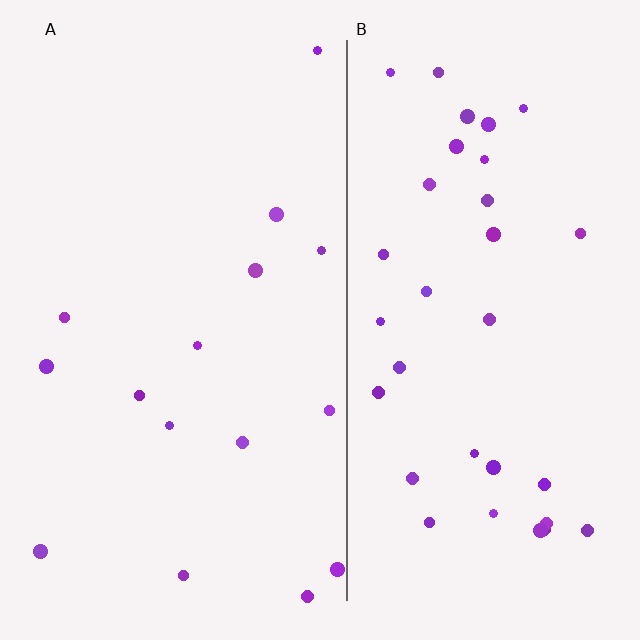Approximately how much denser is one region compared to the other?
Approximately 2.2× — region B over region A.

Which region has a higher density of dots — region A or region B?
B (the right).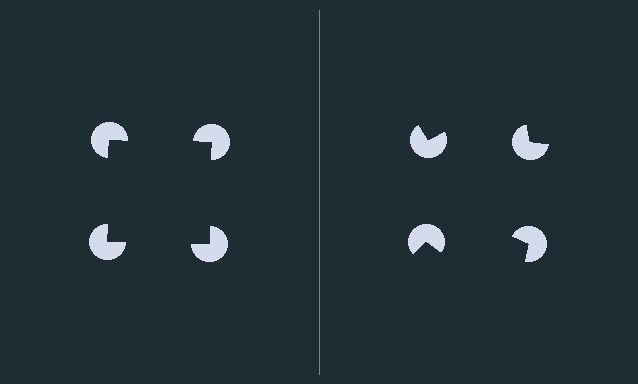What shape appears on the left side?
An illusory square.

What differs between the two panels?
The pac-man discs are positioned identically on both sides; only the wedge orientations differ. On the left they align to a square; on the right they are misaligned.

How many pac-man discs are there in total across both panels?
8 — 4 on each side.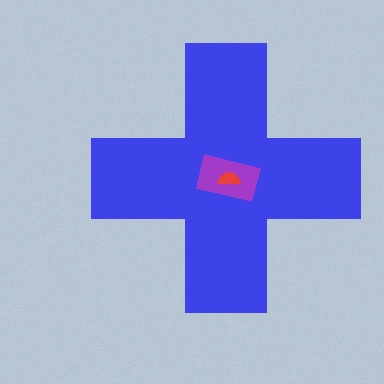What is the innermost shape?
The red semicircle.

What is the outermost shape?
The blue cross.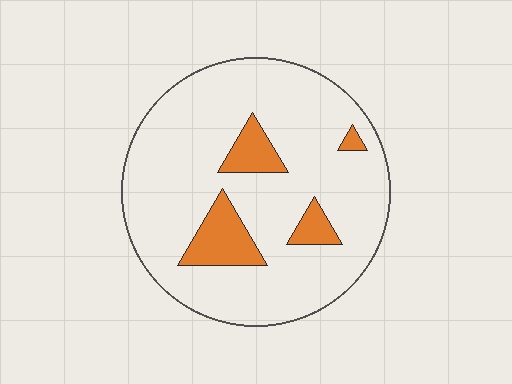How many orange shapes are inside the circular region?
4.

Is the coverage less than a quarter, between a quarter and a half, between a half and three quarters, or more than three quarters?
Less than a quarter.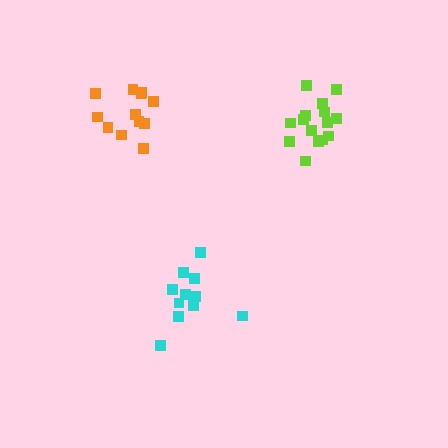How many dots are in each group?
Group 1: 12 dots, Group 2: 12 dots, Group 3: 15 dots (39 total).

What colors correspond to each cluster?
The clusters are colored: cyan, orange, lime.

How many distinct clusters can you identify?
There are 3 distinct clusters.